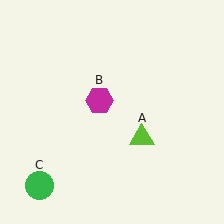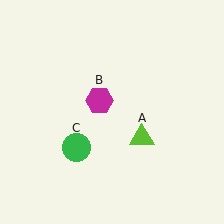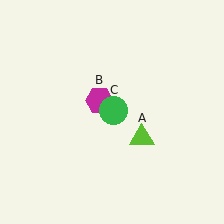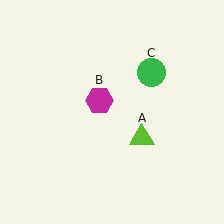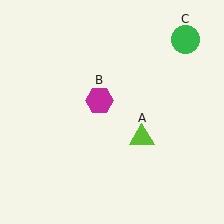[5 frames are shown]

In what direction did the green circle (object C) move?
The green circle (object C) moved up and to the right.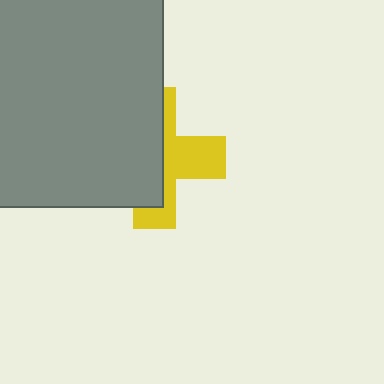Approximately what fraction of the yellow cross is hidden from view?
Roughly 56% of the yellow cross is hidden behind the gray square.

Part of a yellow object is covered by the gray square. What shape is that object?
It is a cross.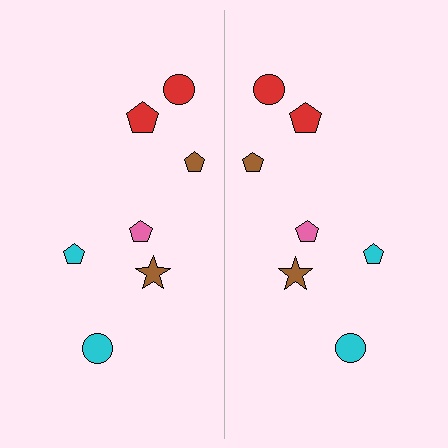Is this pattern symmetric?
Yes, this pattern has bilateral (reflection) symmetry.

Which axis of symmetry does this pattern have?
The pattern has a vertical axis of symmetry running through the center of the image.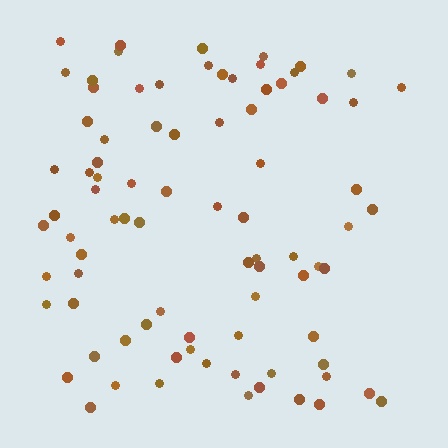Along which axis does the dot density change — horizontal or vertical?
Horizontal.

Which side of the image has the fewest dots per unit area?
The right.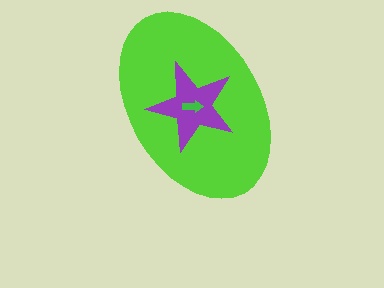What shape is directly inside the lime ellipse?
The purple star.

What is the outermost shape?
The lime ellipse.